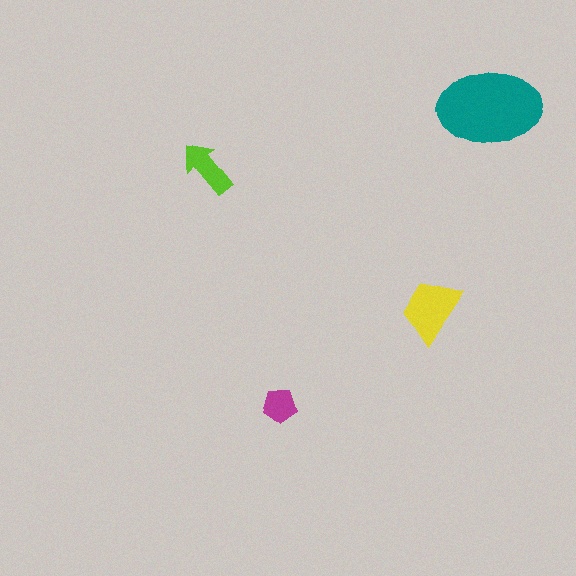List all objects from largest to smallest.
The teal ellipse, the yellow trapezoid, the lime arrow, the magenta pentagon.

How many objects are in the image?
There are 4 objects in the image.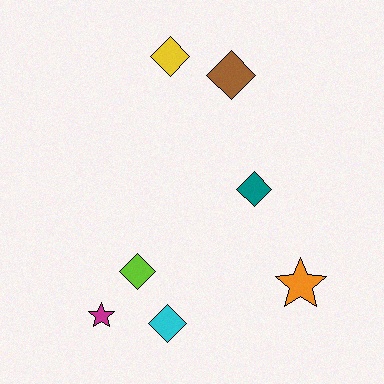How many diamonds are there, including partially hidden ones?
There are 5 diamonds.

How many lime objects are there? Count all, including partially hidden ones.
There is 1 lime object.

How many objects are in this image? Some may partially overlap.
There are 7 objects.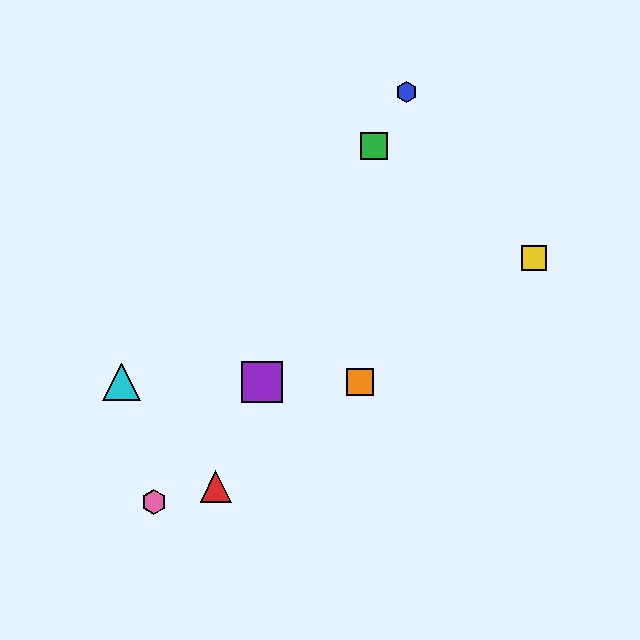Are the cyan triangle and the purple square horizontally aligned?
Yes, both are at y≈382.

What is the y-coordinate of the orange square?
The orange square is at y≈382.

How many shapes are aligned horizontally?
3 shapes (the purple square, the orange square, the cyan triangle) are aligned horizontally.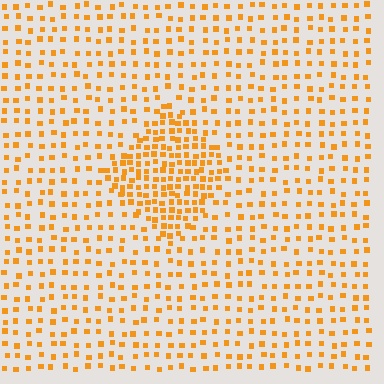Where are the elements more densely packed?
The elements are more densely packed inside the diamond boundary.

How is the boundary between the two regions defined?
The boundary is defined by a change in element density (approximately 2.2x ratio). All elements are the same color, size, and shape.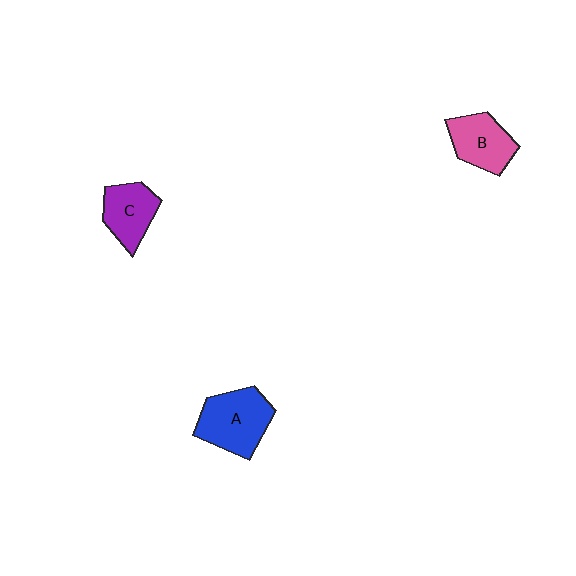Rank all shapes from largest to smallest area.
From largest to smallest: A (blue), B (pink), C (purple).